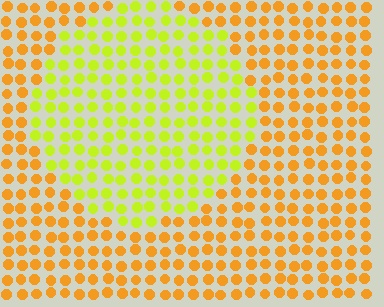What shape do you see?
I see a circle.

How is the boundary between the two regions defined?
The boundary is defined purely by a slight shift in hue (about 40 degrees). Spacing, size, and orientation are identical on both sides.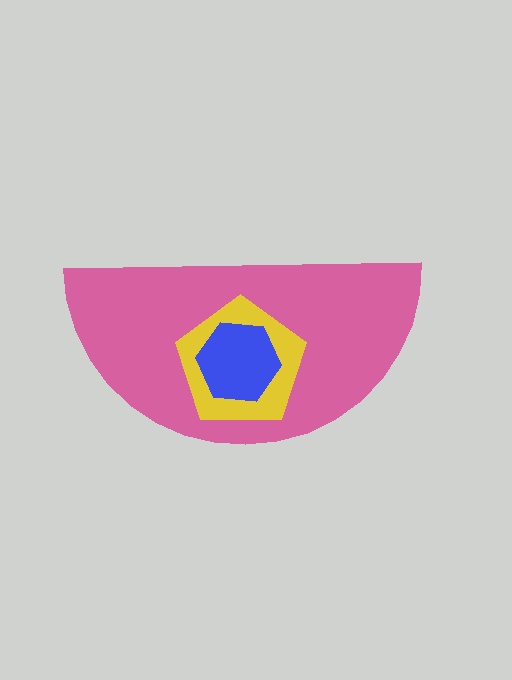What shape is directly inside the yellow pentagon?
The blue hexagon.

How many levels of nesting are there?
3.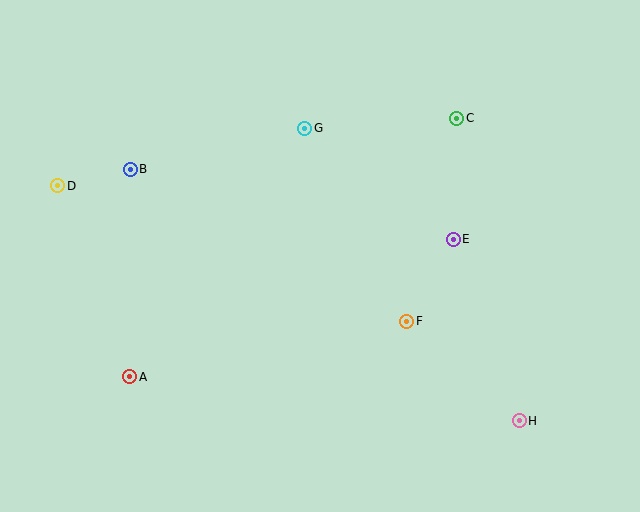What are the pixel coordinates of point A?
Point A is at (130, 377).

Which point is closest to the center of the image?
Point F at (407, 321) is closest to the center.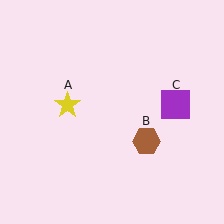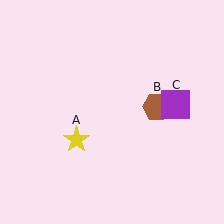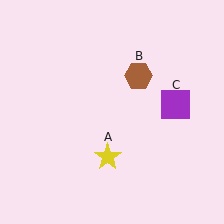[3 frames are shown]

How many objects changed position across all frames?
2 objects changed position: yellow star (object A), brown hexagon (object B).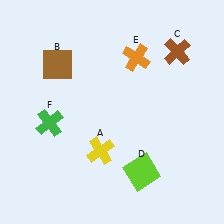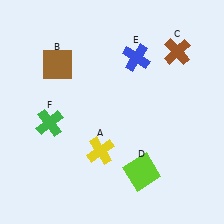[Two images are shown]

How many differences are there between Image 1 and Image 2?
There is 1 difference between the two images.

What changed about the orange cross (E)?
In Image 1, E is orange. In Image 2, it changed to blue.